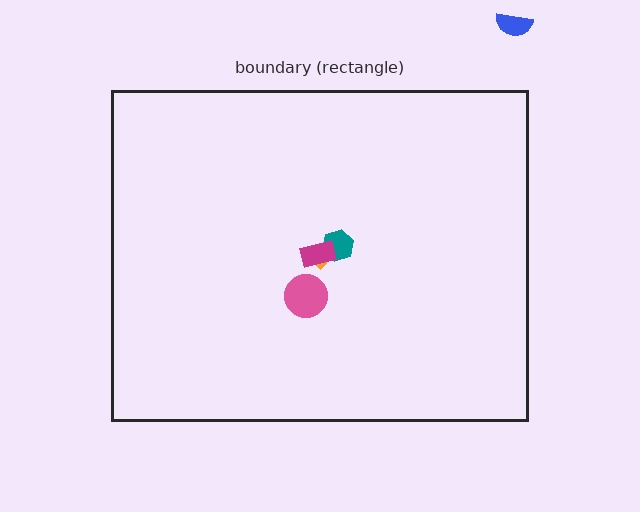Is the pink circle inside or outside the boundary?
Inside.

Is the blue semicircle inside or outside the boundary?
Outside.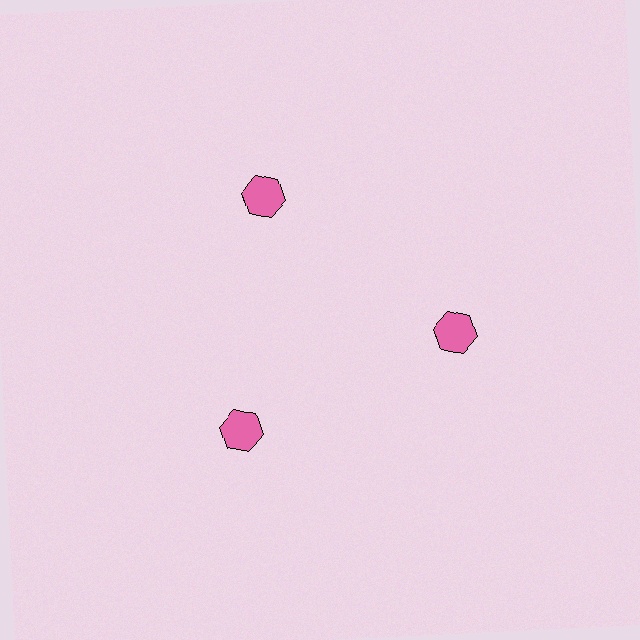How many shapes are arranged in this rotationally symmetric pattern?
There are 3 shapes, arranged in 3 groups of 1.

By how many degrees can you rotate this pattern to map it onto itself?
The pattern maps onto itself every 120 degrees of rotation.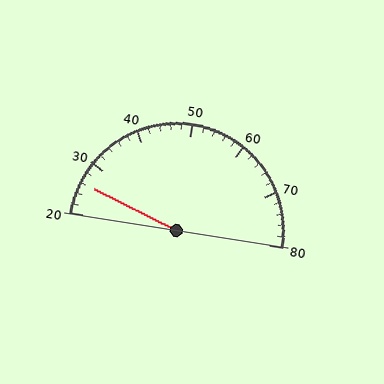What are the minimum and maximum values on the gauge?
The gauge ranges from 20 to 80.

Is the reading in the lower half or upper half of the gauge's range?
The reading is in the lower half of the range (20 to 80).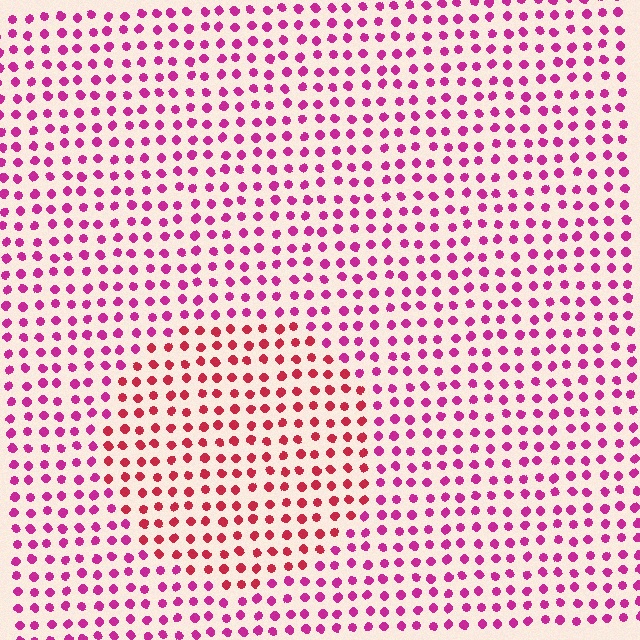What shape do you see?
I see a circle.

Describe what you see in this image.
The image is filled with small magenta elements in a uniform arrangement. A circle-shaped region is visible where the elements are tinted to a slightly different hue, forming a subtle color boundary.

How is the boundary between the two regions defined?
The boundary is defined purely by a slight shift in hue (about 32 degrees). Spacing, size, and orientation are identical on both sides.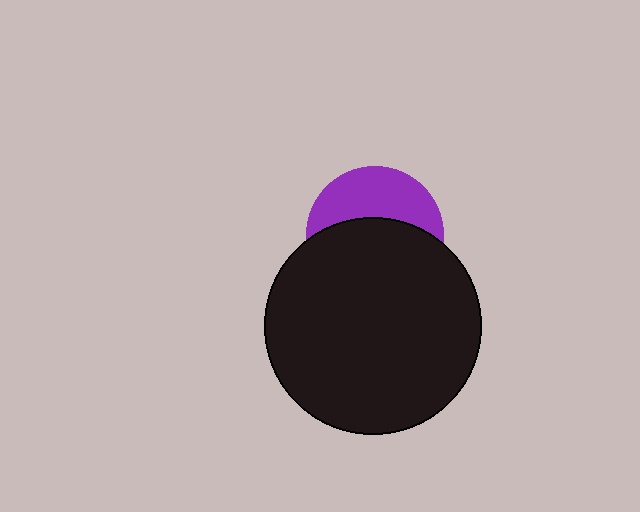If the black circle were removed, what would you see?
You would see the complete purple circle.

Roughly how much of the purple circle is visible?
A small part of it is visible (roughly 41%).